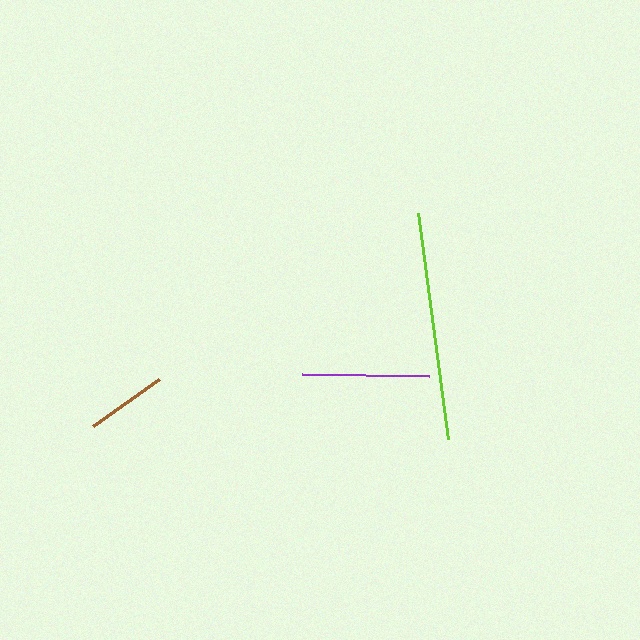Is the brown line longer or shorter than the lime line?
The lime line is longer than the brown line.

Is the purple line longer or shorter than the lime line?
The lime line is longer than the purple line.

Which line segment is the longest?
The lime line is the longest at approximately 228 pixels.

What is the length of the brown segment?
The brown segment is approximately 81 pixels long.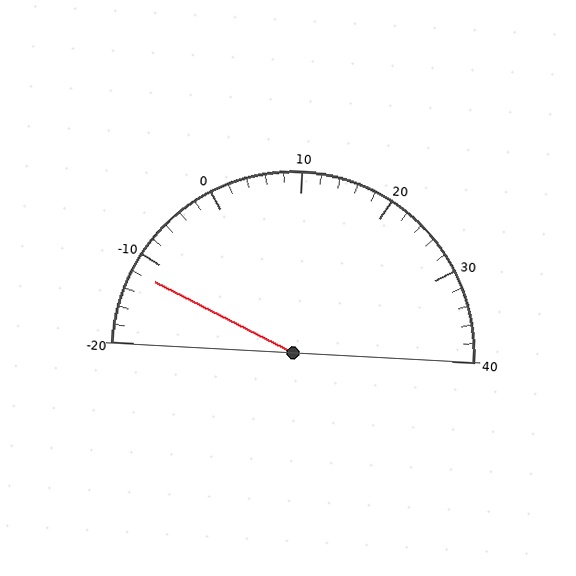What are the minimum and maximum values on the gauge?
The gauge ranges from -20 to 40.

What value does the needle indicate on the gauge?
The needle indicates approximately -12.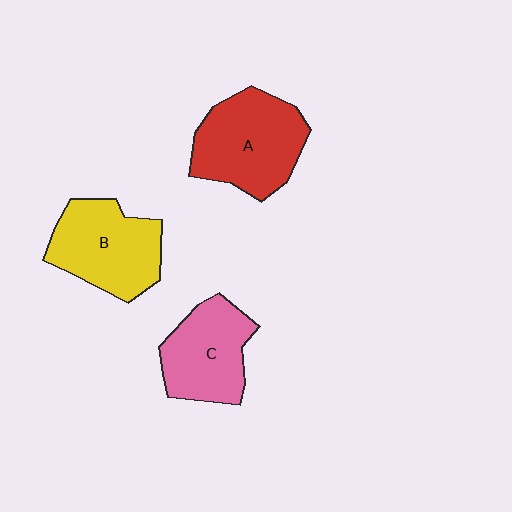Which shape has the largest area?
Shape A (red).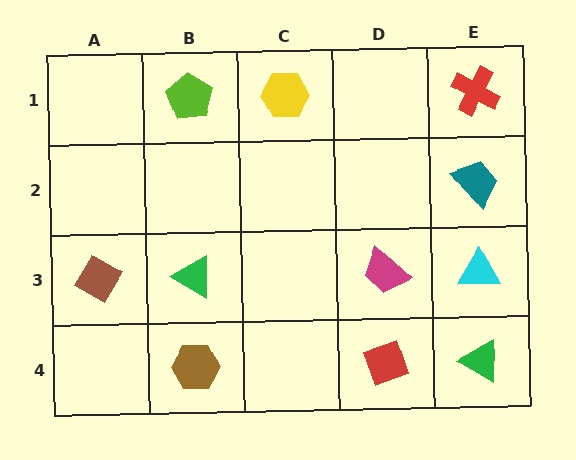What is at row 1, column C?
A yellow hexagon.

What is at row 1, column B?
A lime pentagon.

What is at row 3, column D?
A magenta trapezoid.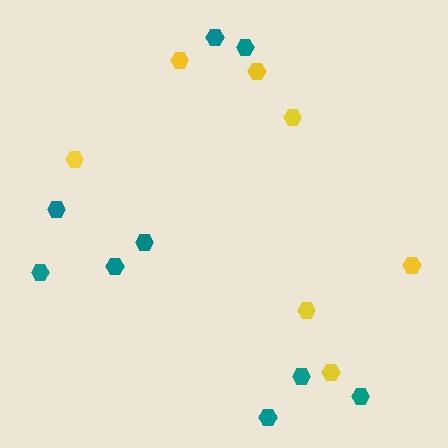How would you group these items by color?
There are 2 groups: one group of yellow hexagons (7) and one group of teal hexagons (9).